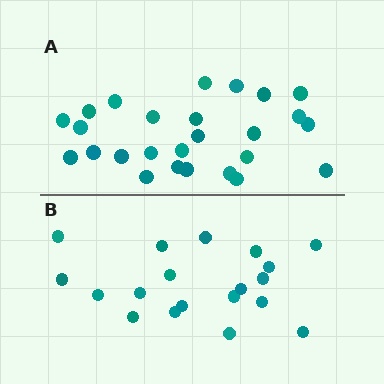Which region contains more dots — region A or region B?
Region A (the top region) has more dots.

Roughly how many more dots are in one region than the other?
Region A has roughly 8 or so more dots than region B.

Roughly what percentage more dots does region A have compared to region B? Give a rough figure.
About 35% more.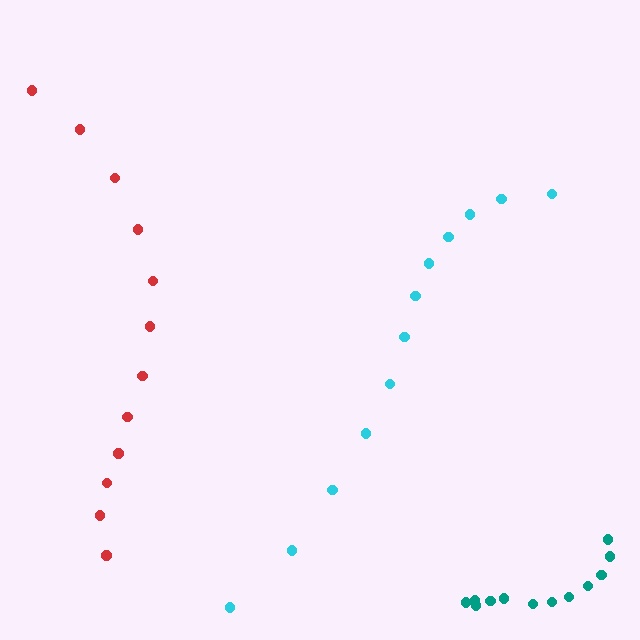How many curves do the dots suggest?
There are 3 distinct paths.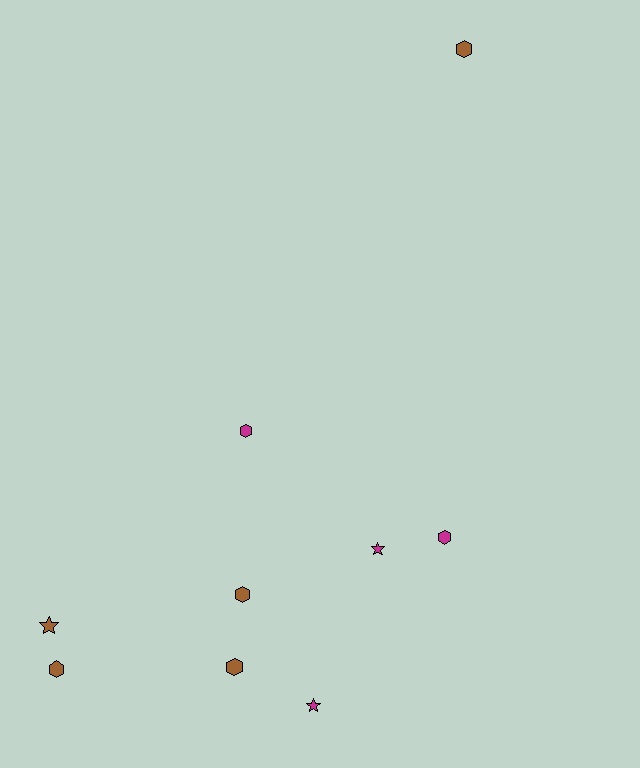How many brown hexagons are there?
There are 4 brown hexagons.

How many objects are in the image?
There are 9 objects.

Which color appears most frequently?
Brown, with 5 objects.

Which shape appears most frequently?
Hexagon, with 6 objects.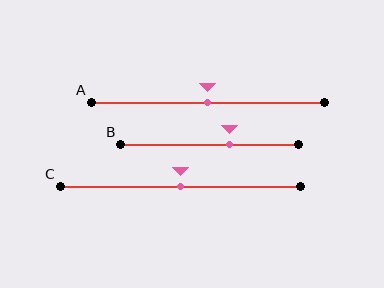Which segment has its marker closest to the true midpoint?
Segment A has its marker closest to the true midpoint.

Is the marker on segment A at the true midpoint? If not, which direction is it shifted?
Yes, the marker on segment A is at the true midpoint.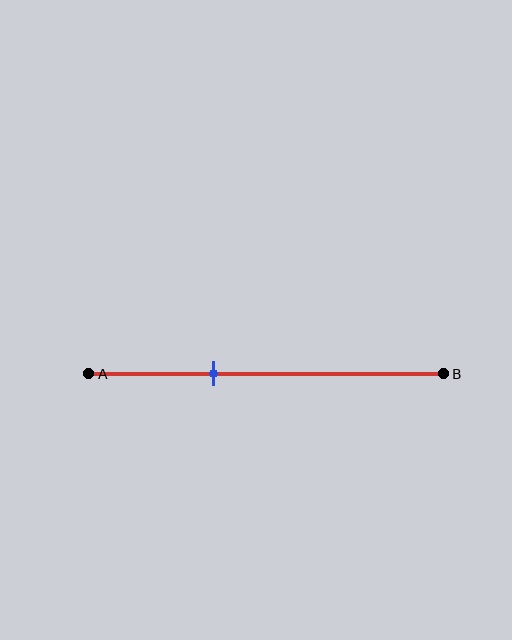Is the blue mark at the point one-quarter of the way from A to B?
No, the mark is at about 35% from A, not at the 25% one-quarter point.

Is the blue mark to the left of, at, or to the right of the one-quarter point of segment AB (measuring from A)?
The blue mark is to the right of the one-quarter point of segment AB.